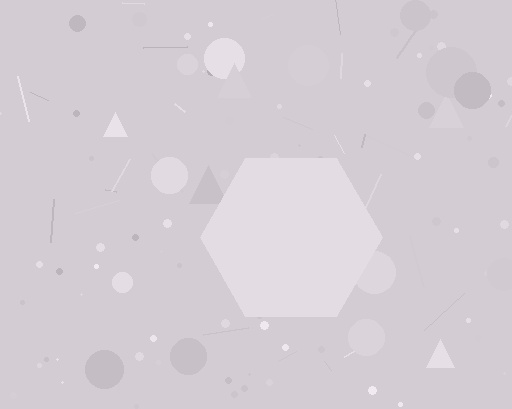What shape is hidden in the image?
A hexagon is hidden in the image.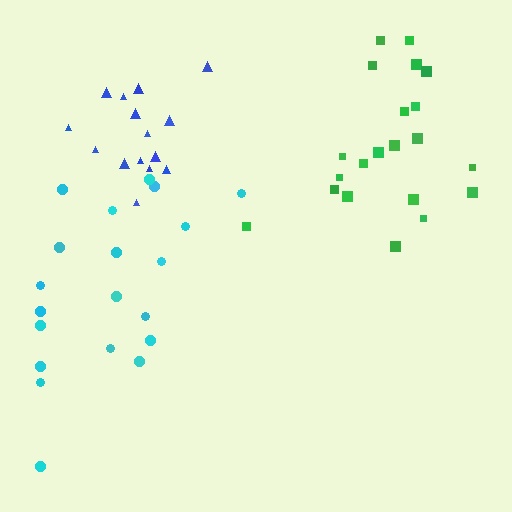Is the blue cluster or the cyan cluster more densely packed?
Blue.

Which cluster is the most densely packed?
Blue.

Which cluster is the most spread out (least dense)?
Cyan.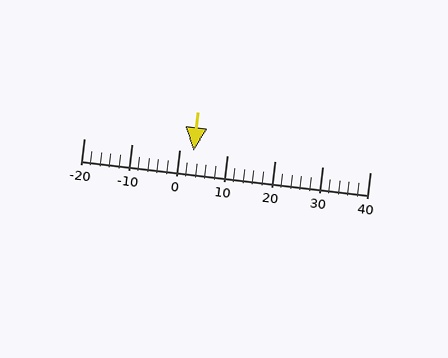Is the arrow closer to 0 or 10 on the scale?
The arrow is closer to 0.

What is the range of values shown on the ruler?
The ruler shows values from -20 to 40.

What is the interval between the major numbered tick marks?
The major tick marks are spaced 10 units apart.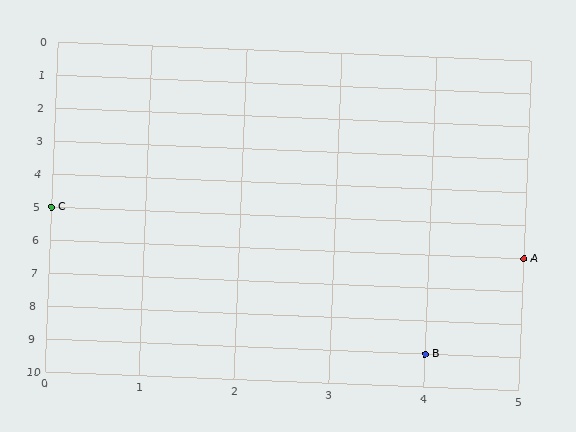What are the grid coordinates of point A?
Point A is at grid coordinates (5, 6).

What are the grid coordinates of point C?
Point C is at grid coordinates (0, 5).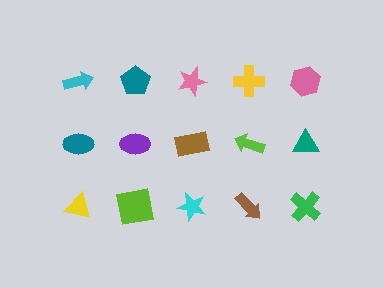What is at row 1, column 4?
A yellow cross.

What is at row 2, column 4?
A lime arrow.